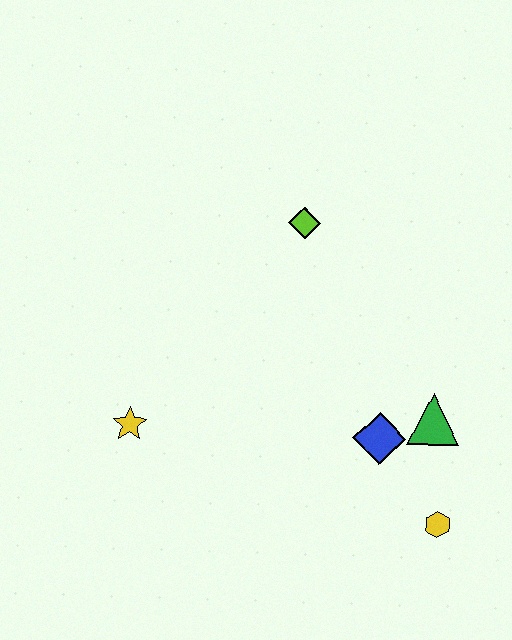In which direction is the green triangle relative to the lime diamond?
The green triangle is below the lime diamond.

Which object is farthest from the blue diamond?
The yellow star is farthest from the blue diamond.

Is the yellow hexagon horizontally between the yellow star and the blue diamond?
No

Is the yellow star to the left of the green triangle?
Yes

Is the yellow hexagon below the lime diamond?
Yes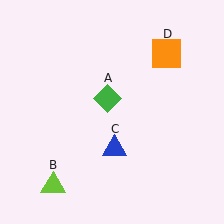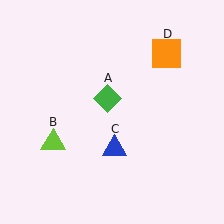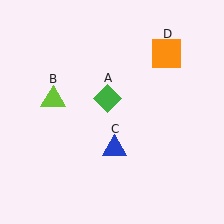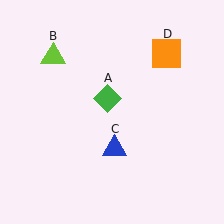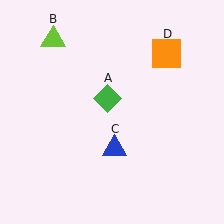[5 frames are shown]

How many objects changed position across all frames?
1 object changed position: lime triangle (object B).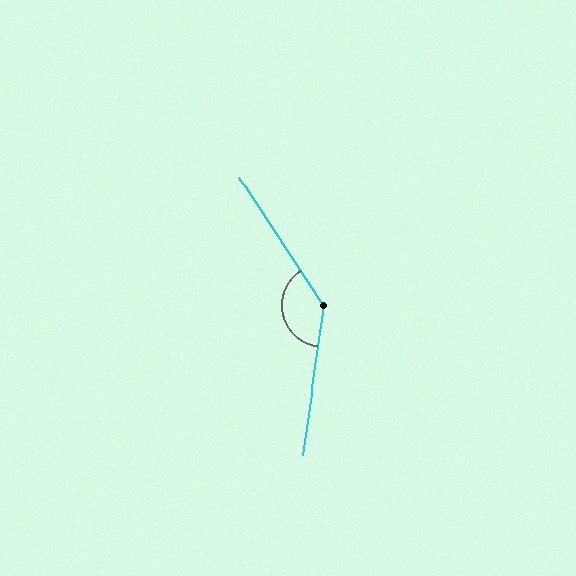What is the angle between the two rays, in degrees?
Approximately 138 degrees.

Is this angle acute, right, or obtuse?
It is obtuse.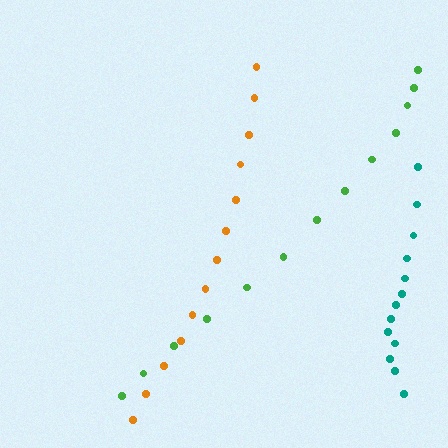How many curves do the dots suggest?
There are 3 distinct paths.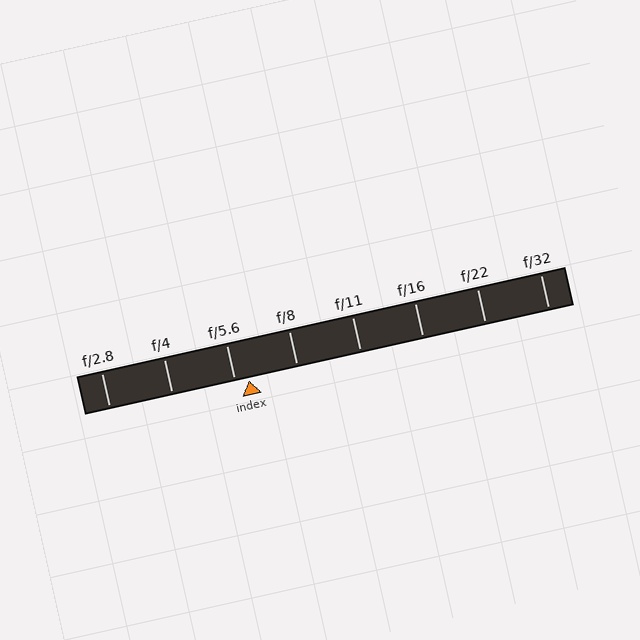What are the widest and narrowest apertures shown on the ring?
The widest aperture shown is f/2.8 and the narrowest is f/32.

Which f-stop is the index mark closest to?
The index mark is closest to f/5.6.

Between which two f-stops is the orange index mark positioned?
The index mark is between f/5.6 and f/8.